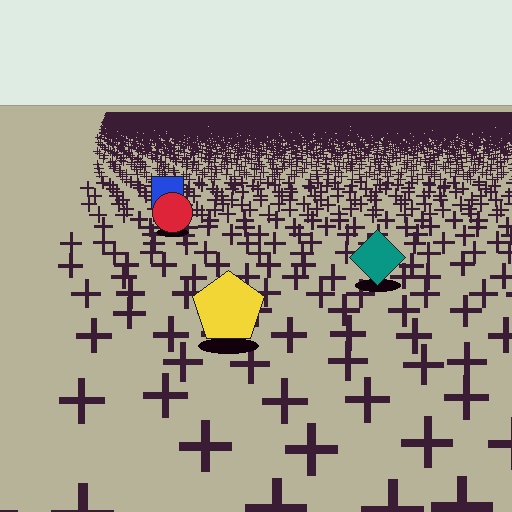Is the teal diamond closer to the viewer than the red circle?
Yes. The teal diamond is closer — you can tell from the texture gradient: the ground texture is coarser near it.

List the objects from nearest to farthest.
From nearest to farthest: the yellow pentagon, the teal diamond, the red circle, the blue square.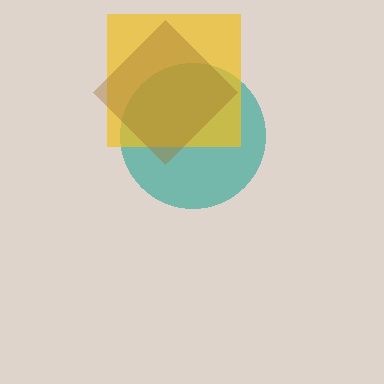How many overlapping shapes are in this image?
There are 3 overlapping shapes in the image.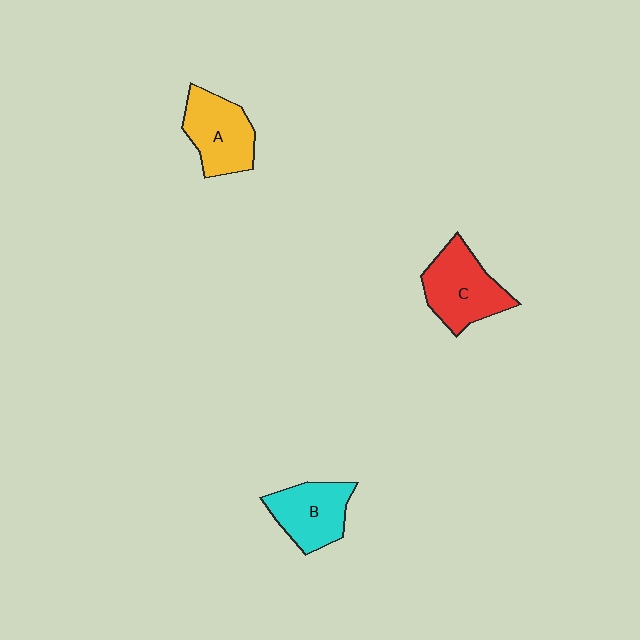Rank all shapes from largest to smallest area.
From largest to smallest: C (red), A (yellow), B (cyan).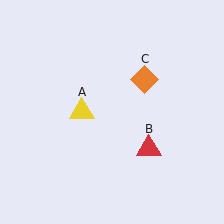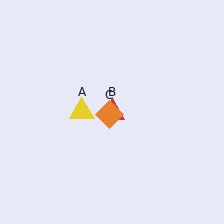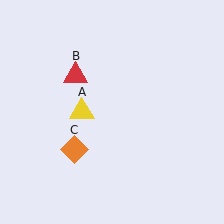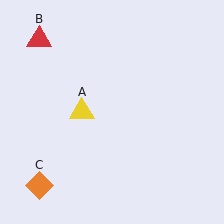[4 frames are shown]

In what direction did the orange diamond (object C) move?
The orange diamond (object C) moved down and to the left.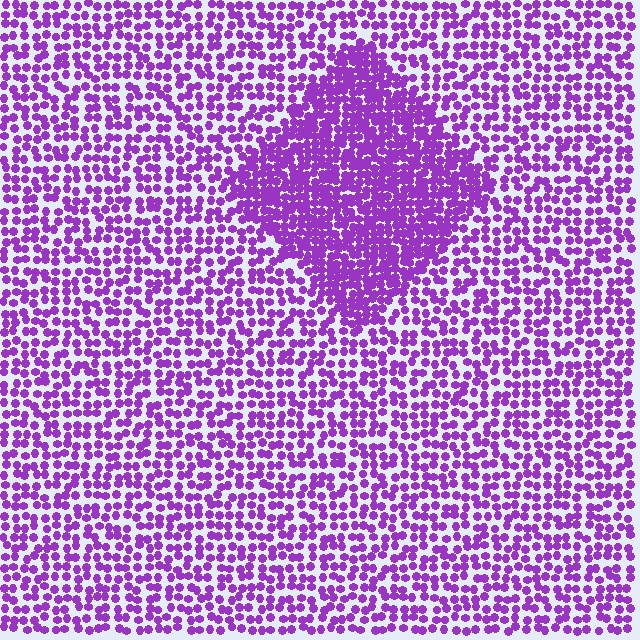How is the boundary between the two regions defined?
The boundary is defined by a change in element density (approximately 1.9x ratio). All elements are the same color, size, and shape.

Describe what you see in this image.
The image contains small purple elements arranged at two different densities. A diamond-shaped region is visible where the elements are more densely packed than the surrounding area.